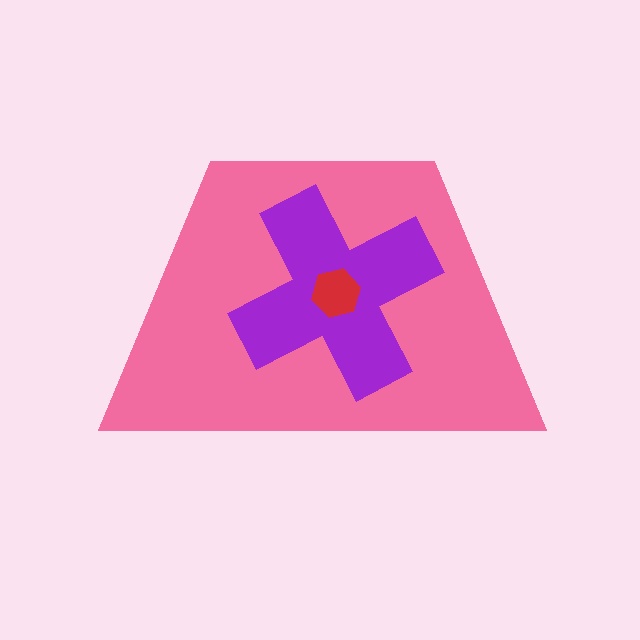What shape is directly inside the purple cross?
The red hexagon.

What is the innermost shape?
The red hexagon.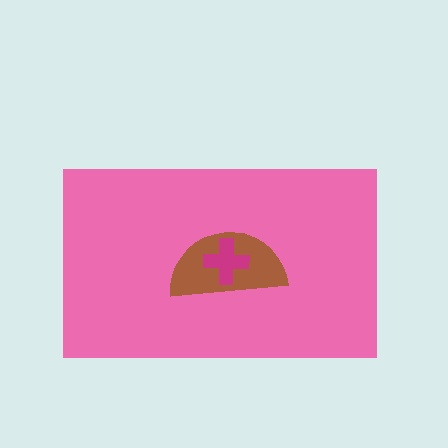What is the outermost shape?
The pink rectangle.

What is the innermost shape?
The magenta cross.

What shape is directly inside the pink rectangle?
The brown semicircle.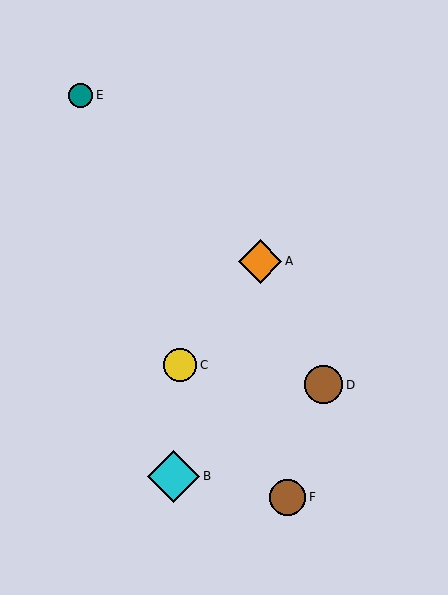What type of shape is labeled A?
Shape A is an orange diamond.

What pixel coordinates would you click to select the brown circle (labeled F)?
Click at (287, 498) to select the brown circle F.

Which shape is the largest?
The cyan diamond (labeled B) is the largest.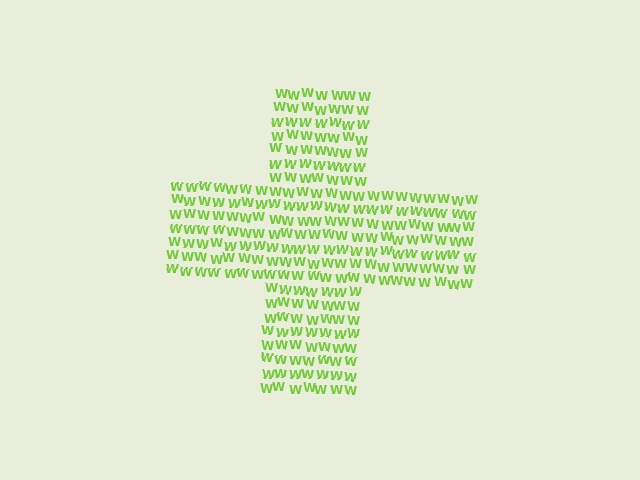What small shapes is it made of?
It is made of small letter W's.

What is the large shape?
The large shape is a cross.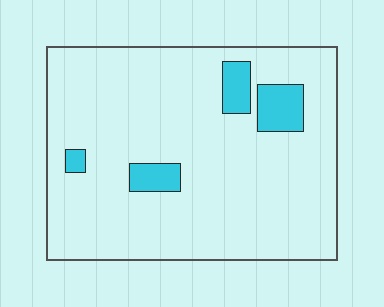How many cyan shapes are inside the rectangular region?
4.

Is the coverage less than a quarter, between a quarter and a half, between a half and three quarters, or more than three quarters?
Less than a quarter.